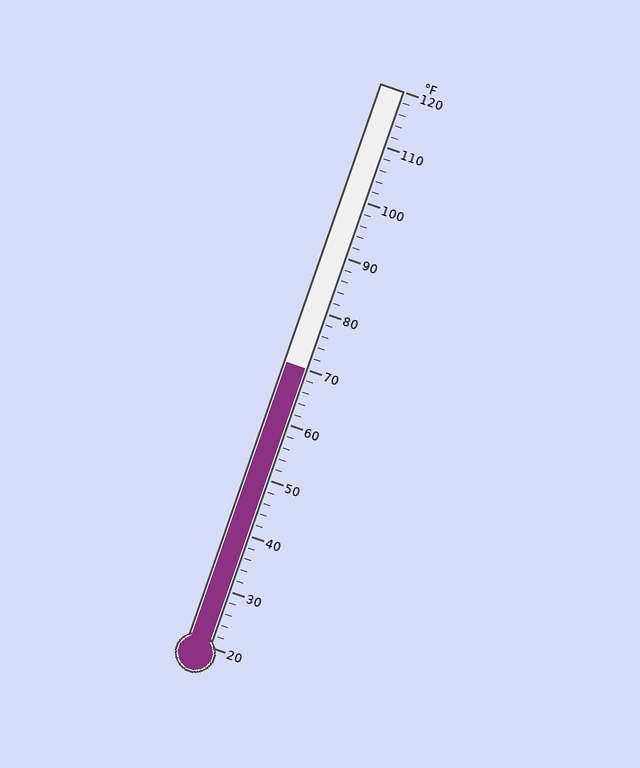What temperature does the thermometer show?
The thermometer shows approximately 70°F.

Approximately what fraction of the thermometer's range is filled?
The thermometer is filled to approximately 50% of its range.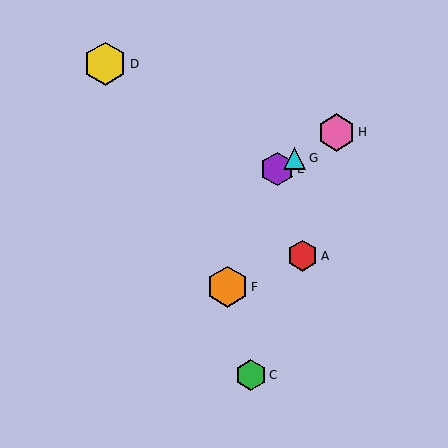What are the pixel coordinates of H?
Object H is at (336, 132).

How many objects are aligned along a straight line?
4 objects (B, E, G, H) are aligned along a straight line.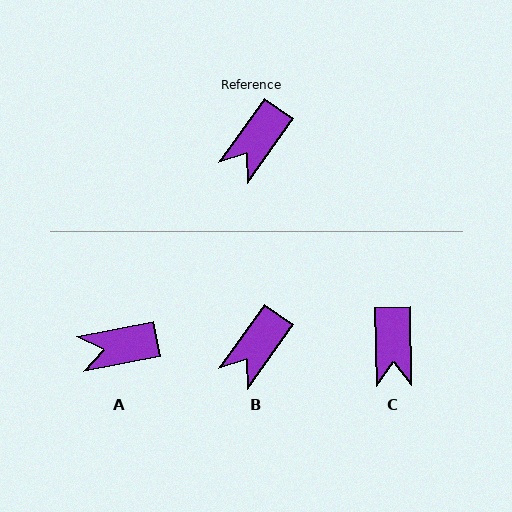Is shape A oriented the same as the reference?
No, it is off by about 44 degrees.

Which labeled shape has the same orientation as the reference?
B.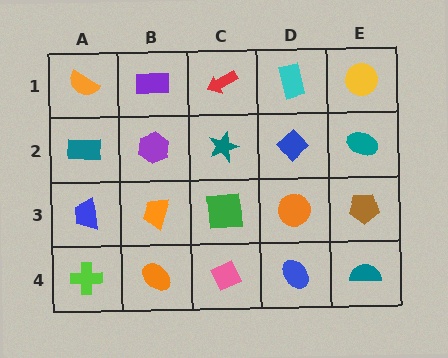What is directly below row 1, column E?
A teal ellipse.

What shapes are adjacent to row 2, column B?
A purple rectangle (row 1, column B), an orange trapezoid (row 3, column B), a teal rectangle (row 2, column A), a teal star (row 2, column C).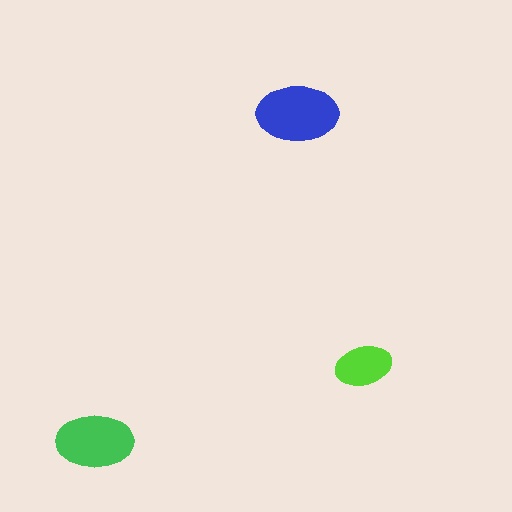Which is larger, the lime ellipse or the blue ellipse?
The blue one.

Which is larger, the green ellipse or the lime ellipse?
The green one.